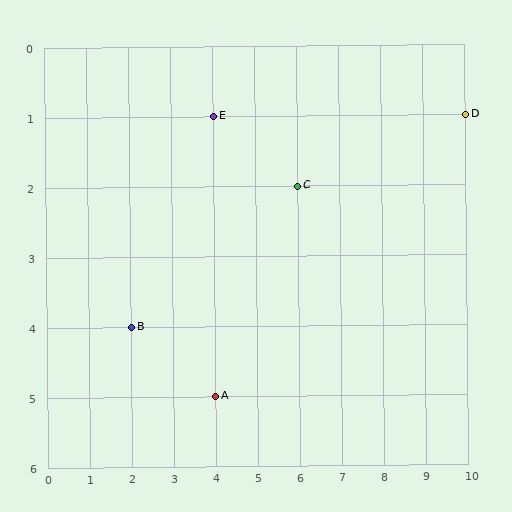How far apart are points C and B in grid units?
Points C and B are 4 columns and 2 rows apart (about 4.5 grid units diagonally).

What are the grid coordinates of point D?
Point D is at grid coordinates (10, 1).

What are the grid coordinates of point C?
Point C is at grid coordinates (6, 2).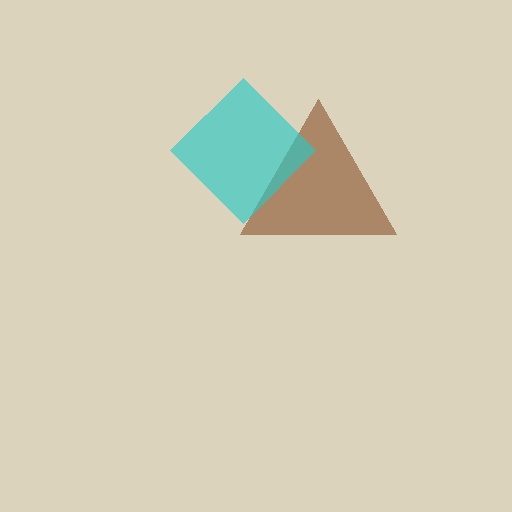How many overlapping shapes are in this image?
There are 2 overlapping shapes in the image.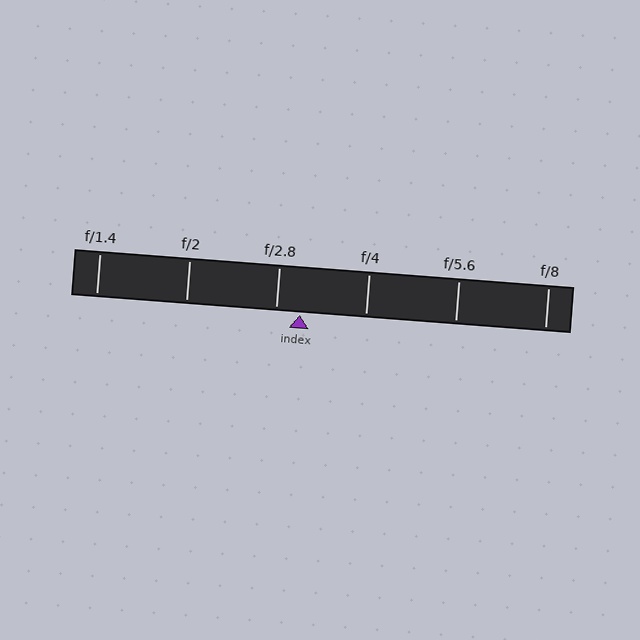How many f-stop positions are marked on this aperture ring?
There are 6 f-stop positions marked.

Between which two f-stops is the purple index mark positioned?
The index mark is between f/2.8 and f/4.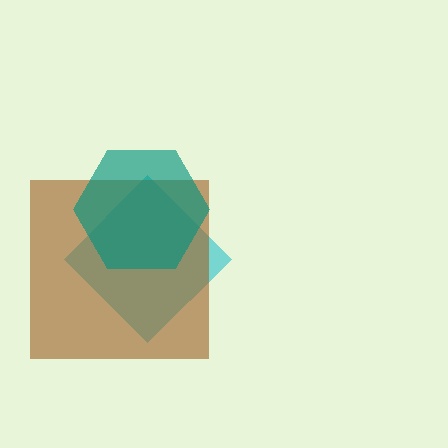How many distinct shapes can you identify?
There are 3 distinct shapes: a cyan diamond, a brown square, a teal hexagon.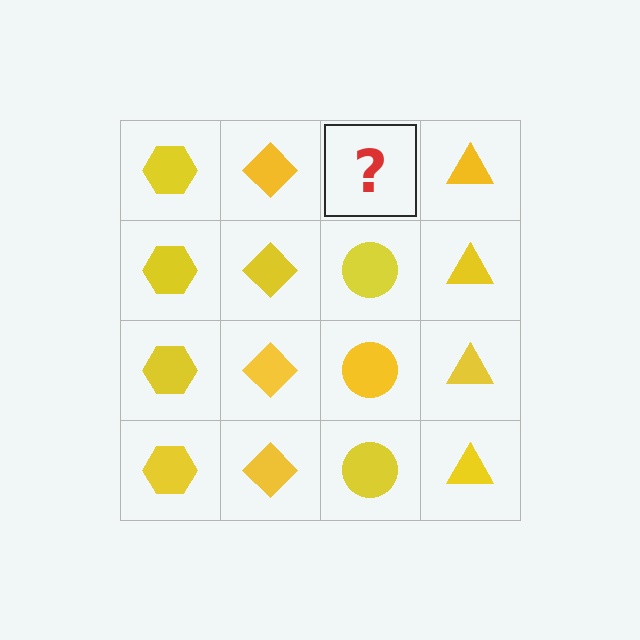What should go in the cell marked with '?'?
The missing cell should contain a yellow circle.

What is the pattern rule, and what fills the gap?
The rule is that each column has a consistent shape. The gap should be filled with a yellow circle.